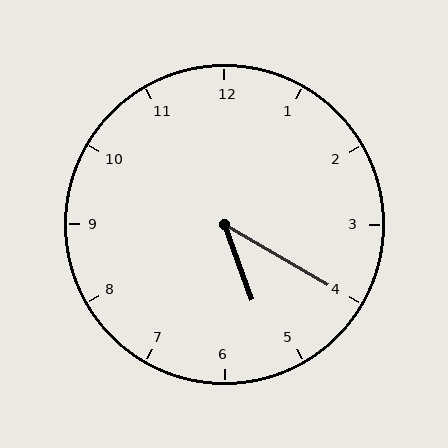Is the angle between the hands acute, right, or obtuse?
It is acute.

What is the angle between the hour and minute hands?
Approximately 40 degrees.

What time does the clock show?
5:20.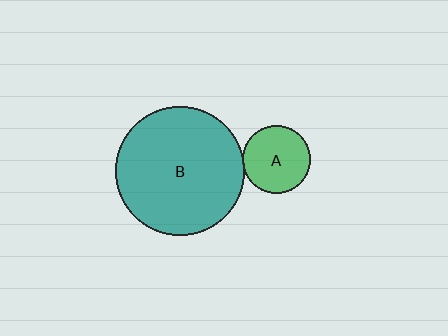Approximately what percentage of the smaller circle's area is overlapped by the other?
Approximately 5%.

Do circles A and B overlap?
Yes.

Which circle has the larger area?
Circle B (teal).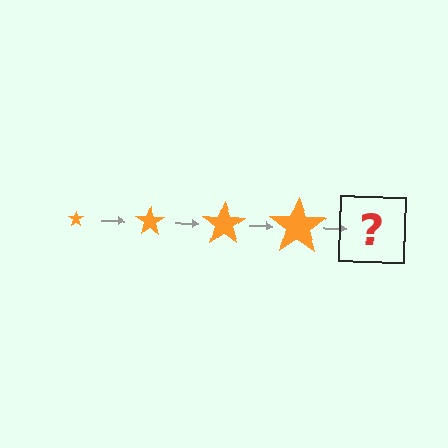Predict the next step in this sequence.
The next step is an orange star, larger than the previous one.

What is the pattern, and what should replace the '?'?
The pattern is that the star gets progressively larger each step. The '?' should be an orange star, larger than the previous one.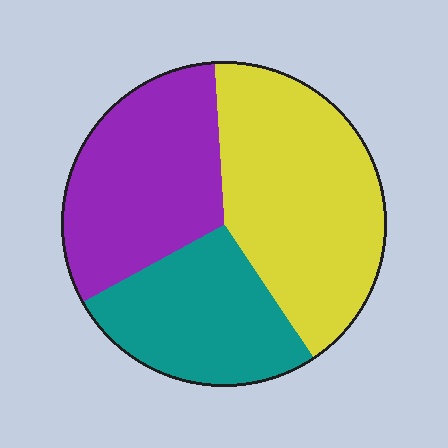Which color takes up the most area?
Yellow, at roughly 40%.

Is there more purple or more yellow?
Yellow.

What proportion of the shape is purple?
Purple covers about 30% of the shape.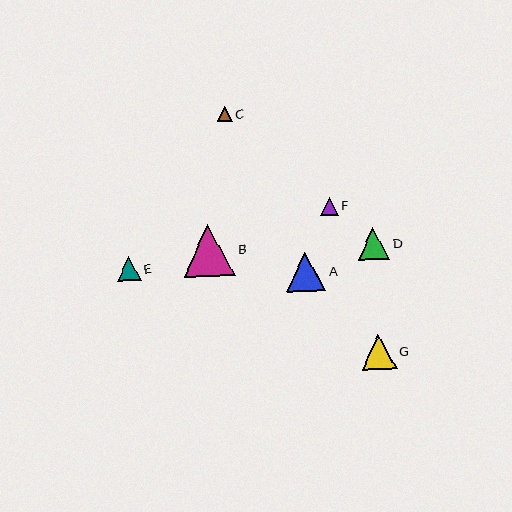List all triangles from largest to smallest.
From largest to smallest: B, A, G, D, E, F, C.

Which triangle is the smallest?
Triangle C is the smallest with a size of approximately 15 pixels.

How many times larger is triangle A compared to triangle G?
Triangle A is approximately 1.1 times the size of triangle G.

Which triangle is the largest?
Triangle B is the largest with a size of approximately 52 pixels.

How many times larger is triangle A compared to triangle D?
Triangle A is approximately 1.3 times the size of triangle D.